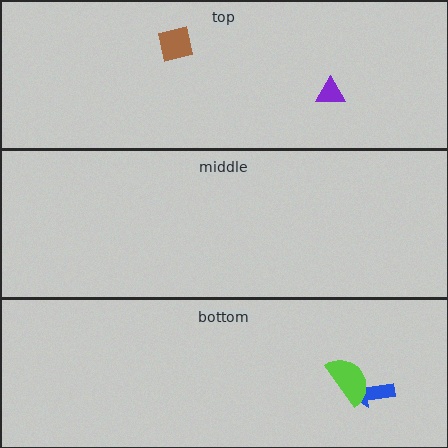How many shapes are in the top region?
2.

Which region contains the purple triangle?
The top region.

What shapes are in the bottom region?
The blue arrow, the lime semicircle.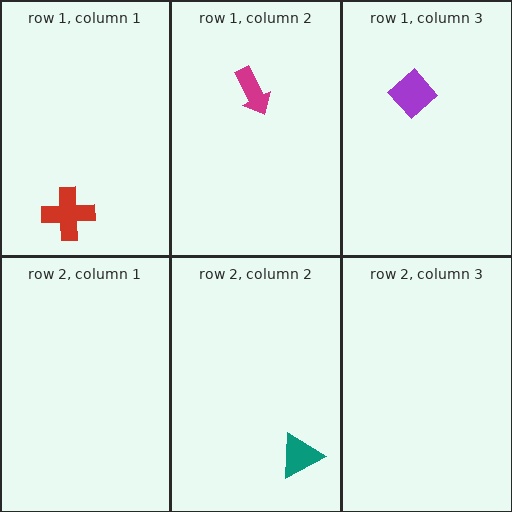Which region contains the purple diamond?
The row 1, column 3 region.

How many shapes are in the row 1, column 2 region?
1.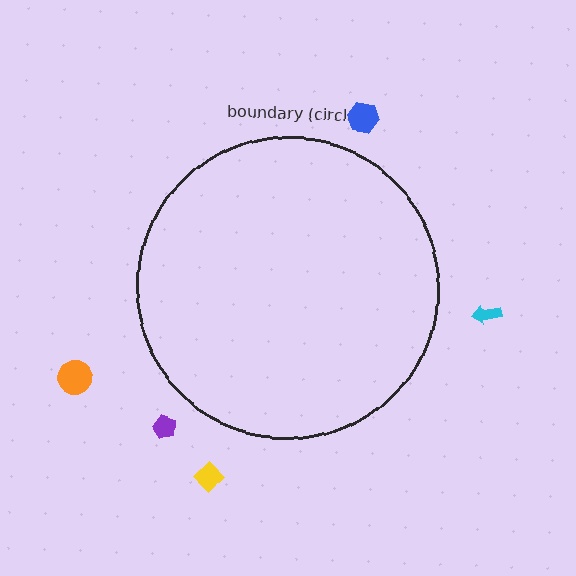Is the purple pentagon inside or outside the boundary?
Outside.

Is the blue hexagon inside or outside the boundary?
Outside.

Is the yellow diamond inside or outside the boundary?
Outside.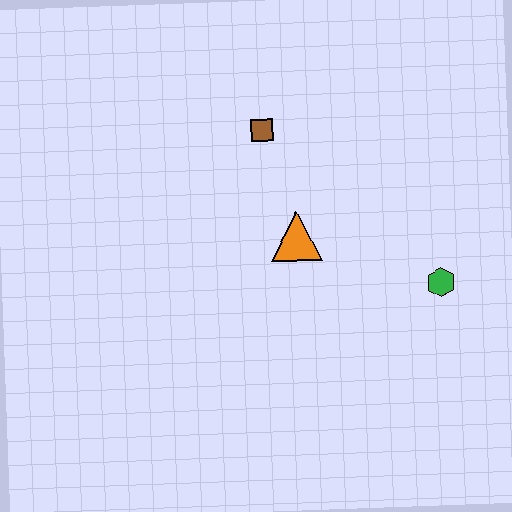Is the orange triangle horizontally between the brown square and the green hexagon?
Yes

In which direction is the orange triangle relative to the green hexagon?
The orange triangle is to the left of the green hexagon.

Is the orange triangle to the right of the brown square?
Yes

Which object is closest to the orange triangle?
The brown square is closest to the orange triangle.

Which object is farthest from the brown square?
The green hexagon is farthest from the brown square.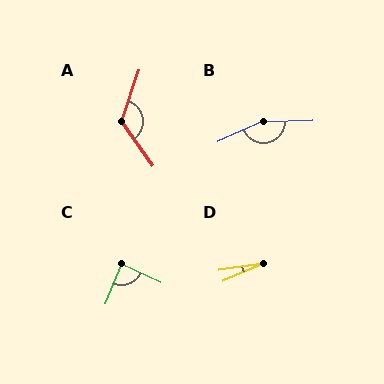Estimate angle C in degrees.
Approximately 88 degrees.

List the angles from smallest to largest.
D (15°), C (88°), A (126°), B (158°).